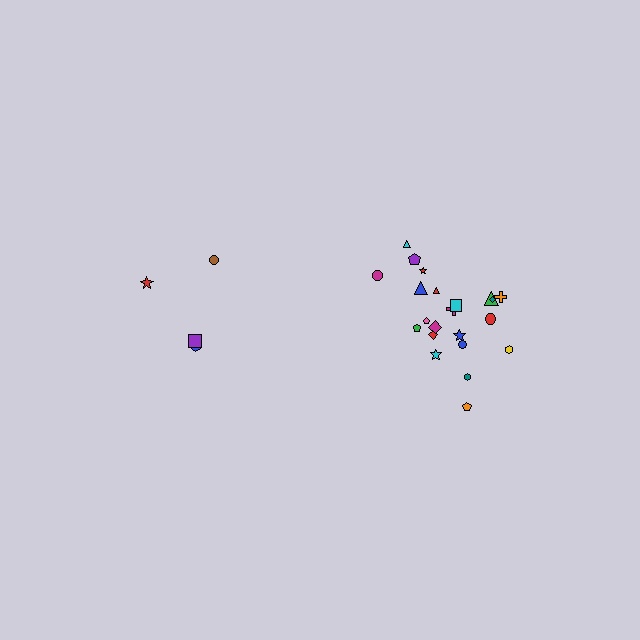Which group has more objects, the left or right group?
The right group.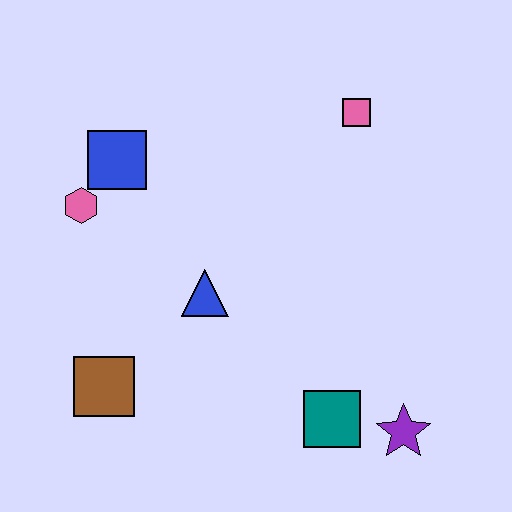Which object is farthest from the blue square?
The purple star is farthest from the blue square.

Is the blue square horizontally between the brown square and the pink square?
Yes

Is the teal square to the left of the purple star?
Yes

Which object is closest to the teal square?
The purple star is closest to the teal square.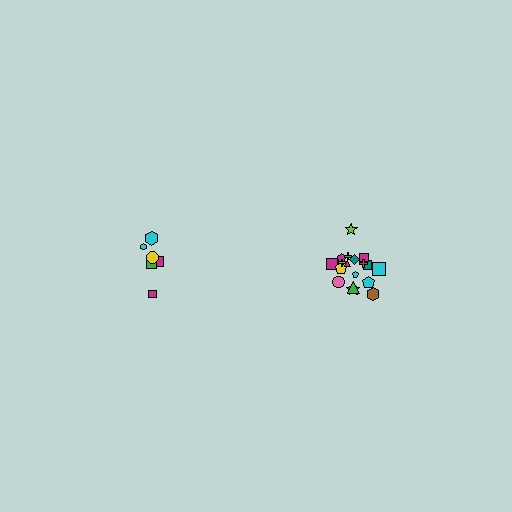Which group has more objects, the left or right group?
The right group.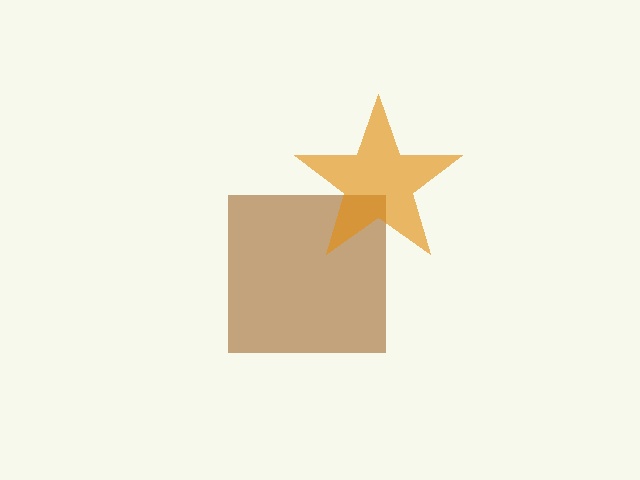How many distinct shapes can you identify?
There are 2 distinct shapes: a brown square, an orange star.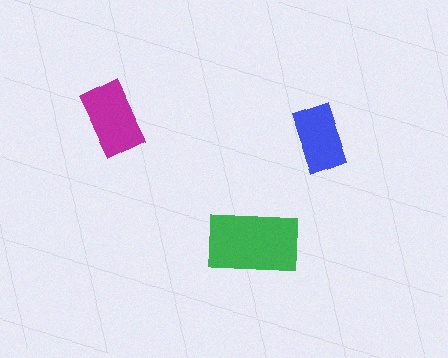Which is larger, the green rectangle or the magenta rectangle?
The green one.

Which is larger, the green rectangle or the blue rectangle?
The green one.